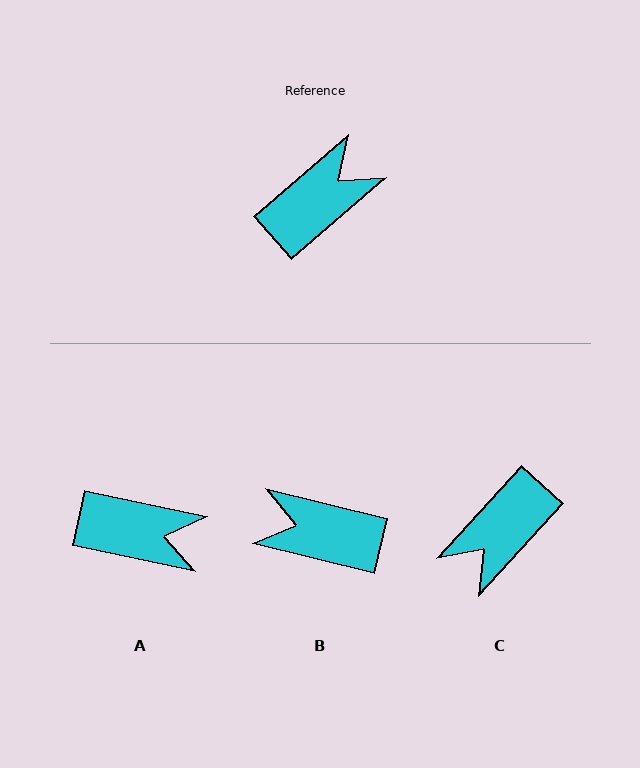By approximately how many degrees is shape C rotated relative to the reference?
Approximately 173 degrees clockwise.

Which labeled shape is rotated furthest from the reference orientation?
C, about 173 degrees away.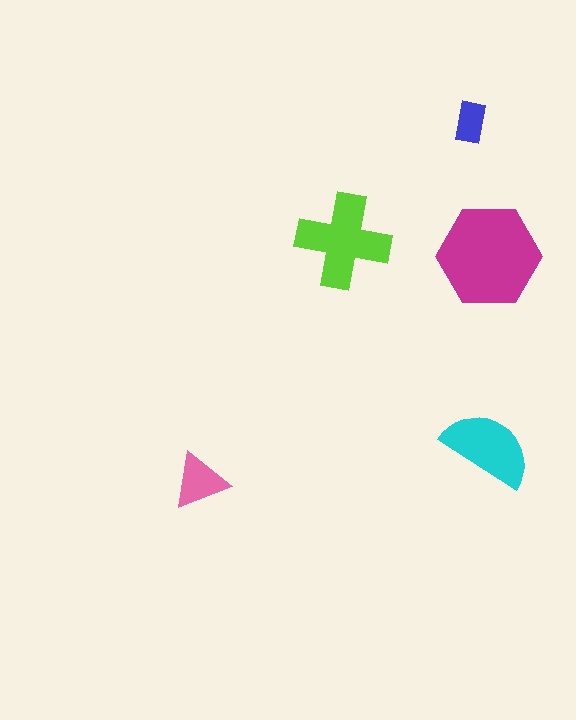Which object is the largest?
The magenta hexagon.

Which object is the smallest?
The blue rectangle.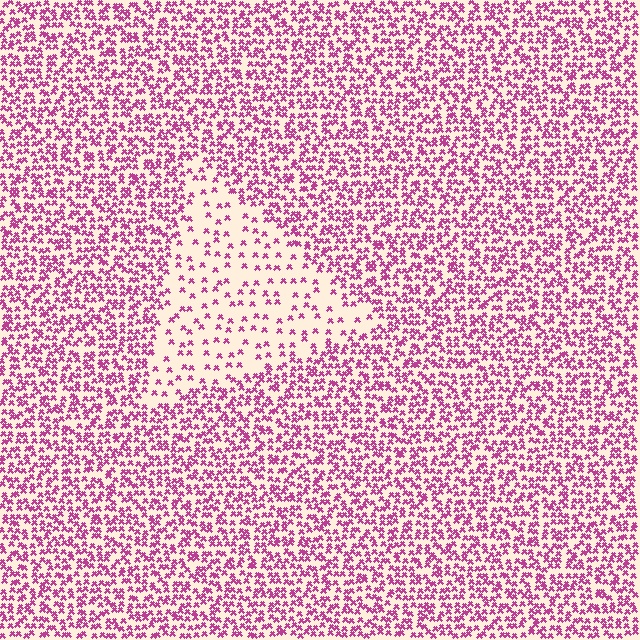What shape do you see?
I see a triangle.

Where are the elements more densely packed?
The elements are more densely packed outside the triangle boundary.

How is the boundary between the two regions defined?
The boundary is defined by a change in element density (approximately 2.8x ratio). All elements are the same color, size, and shape.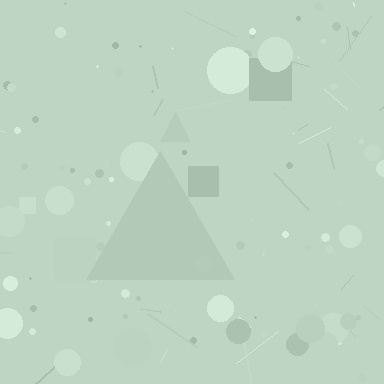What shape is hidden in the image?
A triangle is hidden in the image.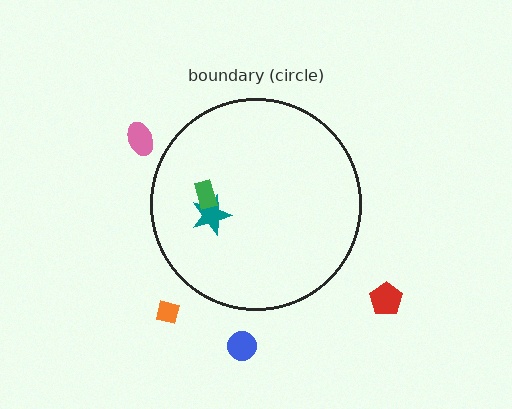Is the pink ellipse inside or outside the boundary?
Outside.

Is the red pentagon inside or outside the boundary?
Outside.